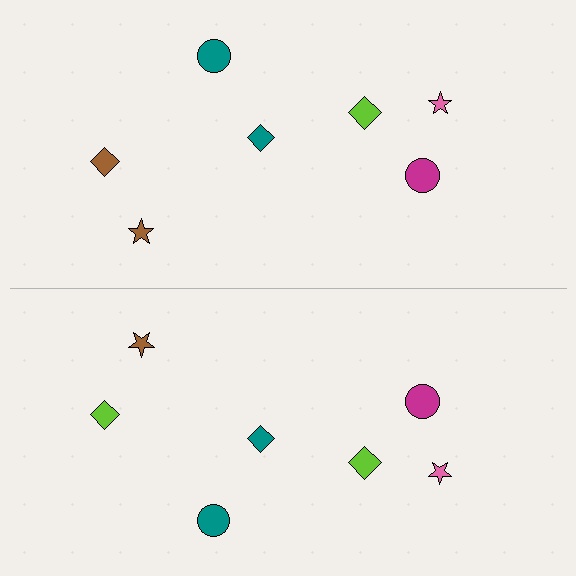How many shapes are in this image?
There are 14 shapes in this image.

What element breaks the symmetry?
The lime diamond on the bottom side breaks the symmetry — its mirror counterpart is brown.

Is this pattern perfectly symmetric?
No, the pattern is not perfectly symmetric. The lime diamond on the bottom side breaks the symmetry — its mirror counterpart is brown.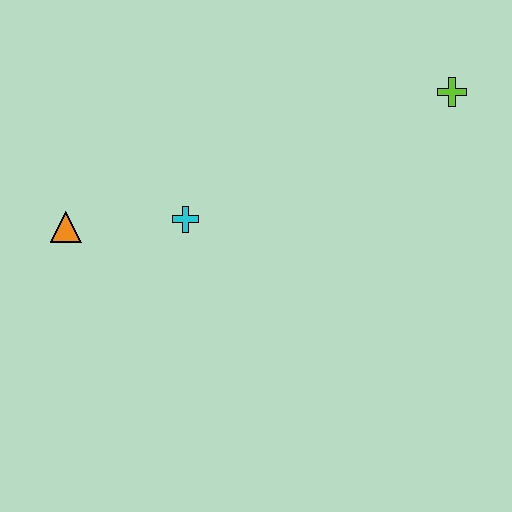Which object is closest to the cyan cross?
The orange triangle is closest to the cyan cross.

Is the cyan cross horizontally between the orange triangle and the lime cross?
Yes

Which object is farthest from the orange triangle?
The lime cross is farthest from the orange triangle.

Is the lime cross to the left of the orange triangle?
No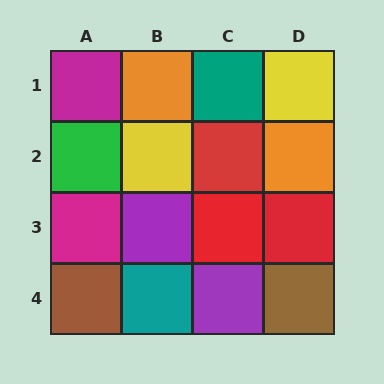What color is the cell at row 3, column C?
Red.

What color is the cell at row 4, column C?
Purple.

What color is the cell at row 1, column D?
Yellow.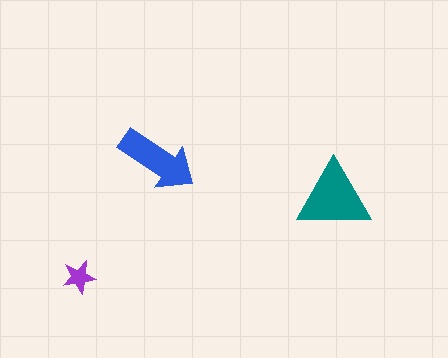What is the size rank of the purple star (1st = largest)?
3rd.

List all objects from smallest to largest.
The purple star, the blue arrow, the teal triangle.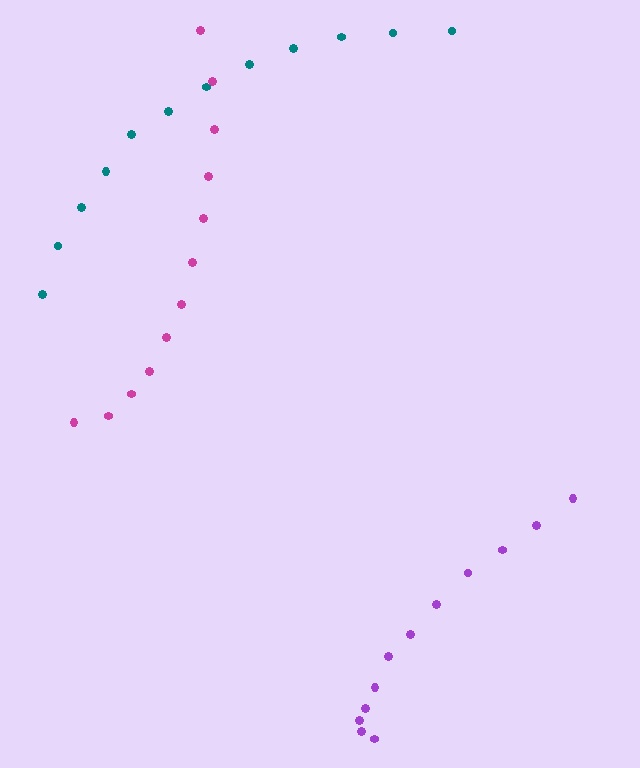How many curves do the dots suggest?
There are 3 distinct paths.